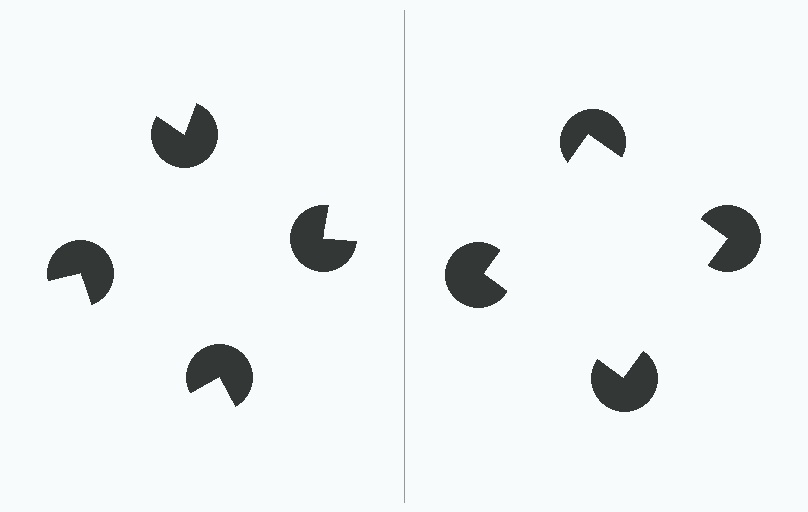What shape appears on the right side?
An illusory square.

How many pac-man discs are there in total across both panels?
8 — 4 on each side.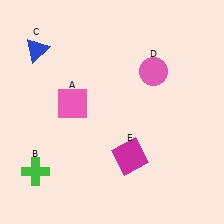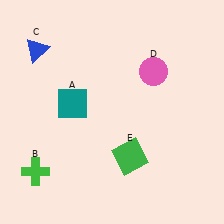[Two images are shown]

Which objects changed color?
A changed from pink to teal. E changed from magenta to green.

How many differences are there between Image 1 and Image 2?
There are 2 differences between the two images.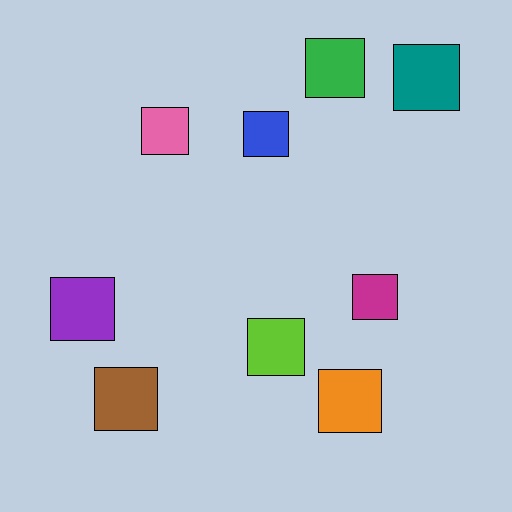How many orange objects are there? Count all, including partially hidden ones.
There is 1 orange object.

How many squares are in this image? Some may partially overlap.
There are 9 squares.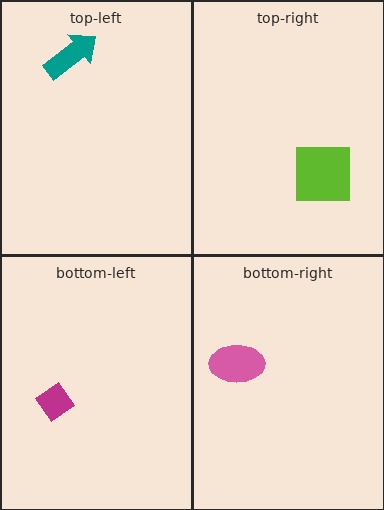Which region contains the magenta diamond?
The bottom-left region.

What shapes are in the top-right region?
The lime square.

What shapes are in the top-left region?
The teal arrow.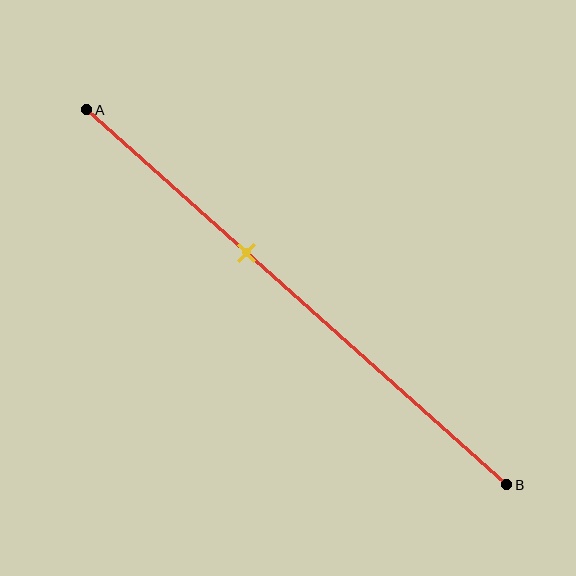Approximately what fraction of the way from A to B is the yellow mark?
The yellow mark is approximately 40% of the way from A to B.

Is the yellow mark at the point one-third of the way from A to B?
No, the mark is at about 40% from A, not at the 33% one-third point.